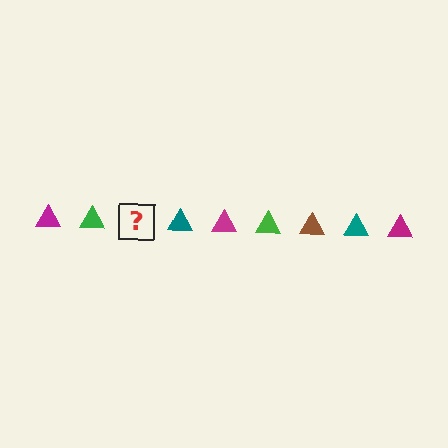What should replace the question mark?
The question mark should be replaced with a brown triangle.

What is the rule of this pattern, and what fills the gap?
The rule is that the pattern cycles through magenta, green, brown, teal triangles. The gap should be filled with a brown triangle.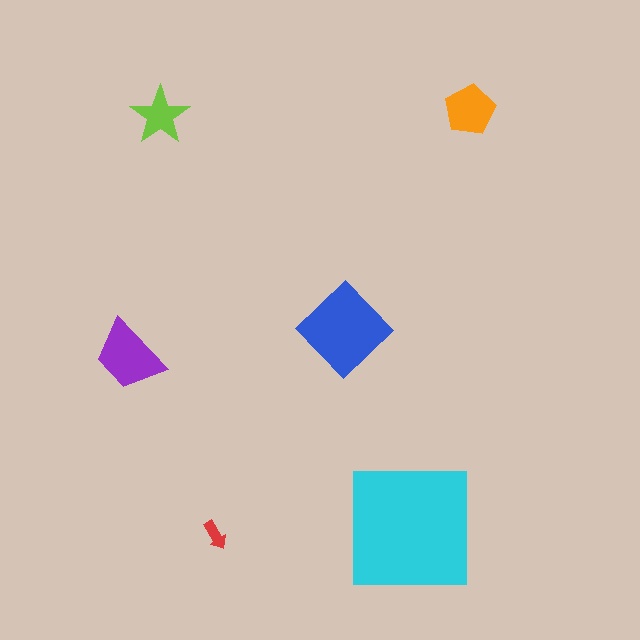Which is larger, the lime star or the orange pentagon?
The orange pentagon.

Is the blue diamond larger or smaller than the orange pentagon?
Larger.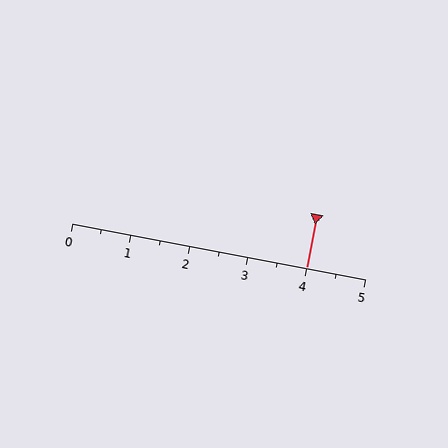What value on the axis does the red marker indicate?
The marker indicates approximately 4.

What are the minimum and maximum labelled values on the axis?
The axis runs from 0 to 5.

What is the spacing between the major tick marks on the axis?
The major ticks are spaced 1 apart.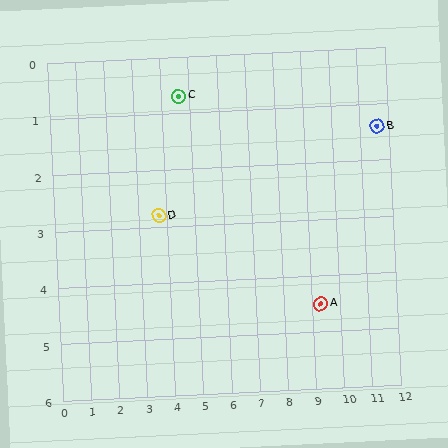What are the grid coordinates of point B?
Point B is at approximately (11.6, 1.4).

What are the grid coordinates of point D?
Point D is at approximately (3.7, 2.8).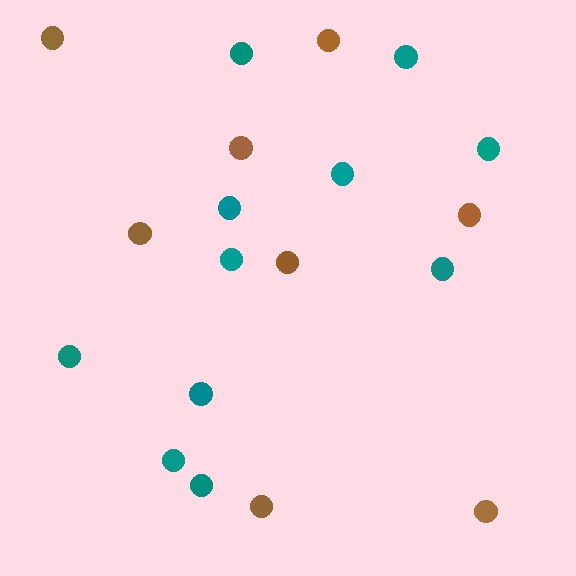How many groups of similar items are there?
There are 2 groups: one group of teal circles (11) and one group of brown circles (8).